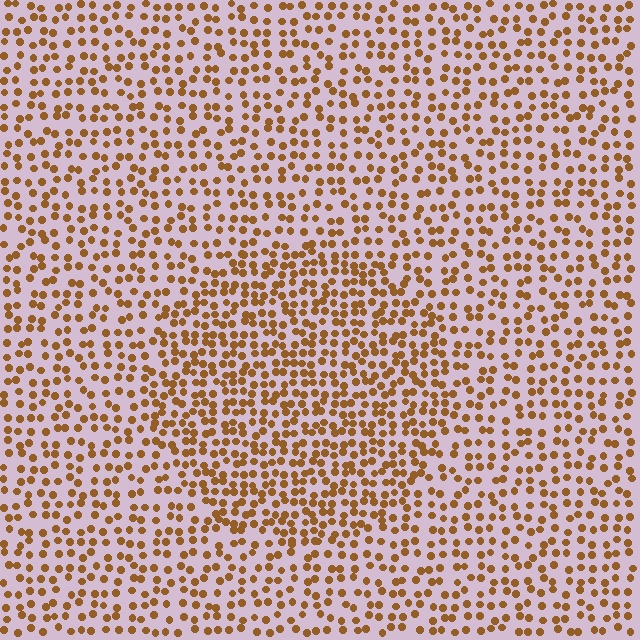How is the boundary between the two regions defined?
The boundary is defined by a change in element density (approximately 1.6x ratio). All elements are the same color, size, and shape.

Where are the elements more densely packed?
The elements are more densely packed inside the circle boundary.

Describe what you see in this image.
The image contains small brown elements arranged at two different densities. A circle-shaped region is visible where the elements are more densely packed than the surrounding area.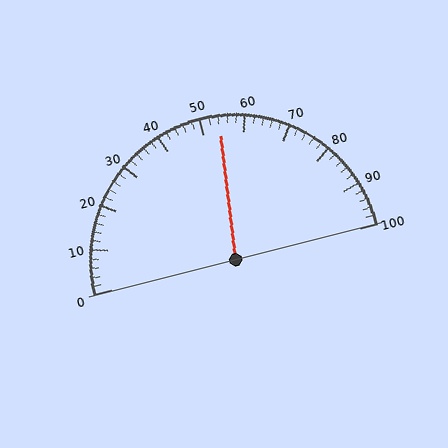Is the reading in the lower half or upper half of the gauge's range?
The reading is in the upper half of the range (0 to 100).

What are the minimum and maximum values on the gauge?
The gauge ranges from 0 to 100.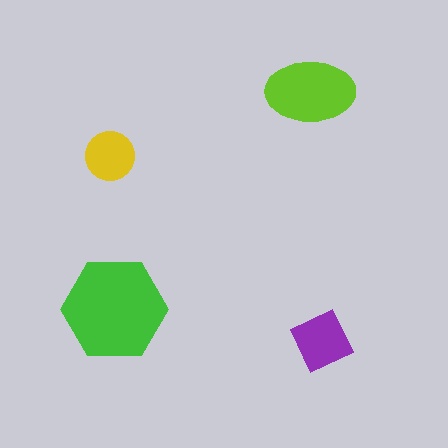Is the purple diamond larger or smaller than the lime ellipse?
Smaller.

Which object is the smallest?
The yellow circle.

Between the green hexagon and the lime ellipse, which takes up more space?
The green hexagon.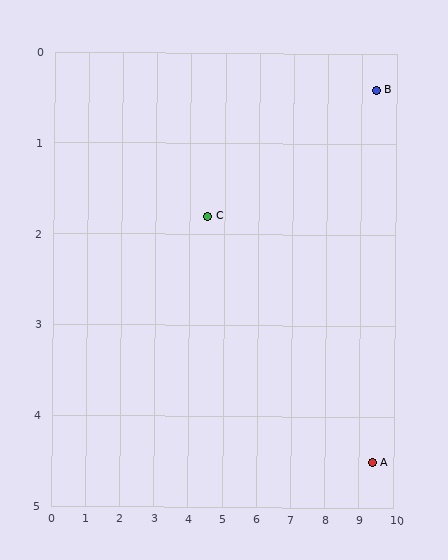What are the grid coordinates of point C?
Point C is at approximately (4.5, 1.8).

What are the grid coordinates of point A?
Point A is at approximately (9.4, 4.5).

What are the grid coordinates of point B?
Point B is at approximately (9.4, 0.4).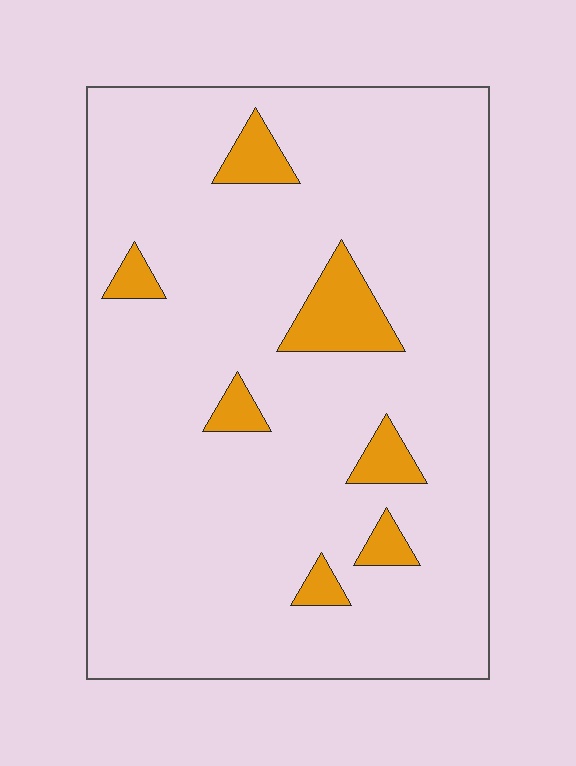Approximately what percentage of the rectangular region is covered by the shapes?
Approximately 10%.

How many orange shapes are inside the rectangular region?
7.